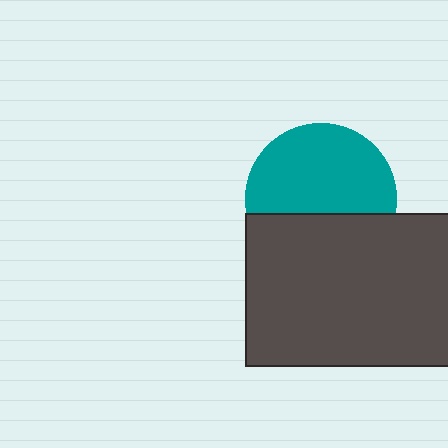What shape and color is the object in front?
The object in front is a dark gray rectangle.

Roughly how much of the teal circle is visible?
About half of it is visible (roughly 62%).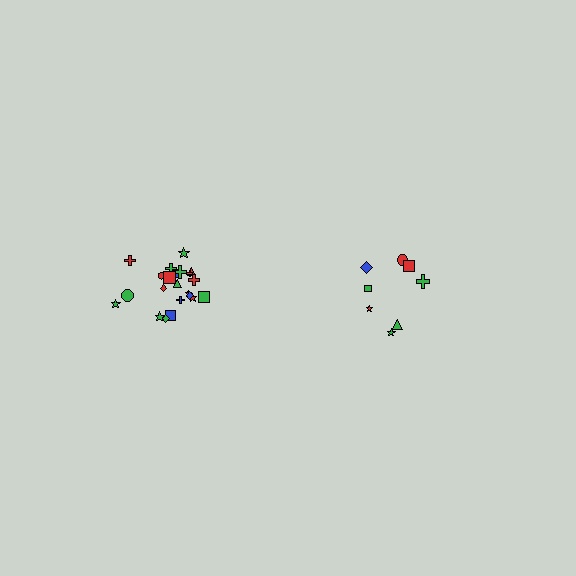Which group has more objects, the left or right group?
The left group.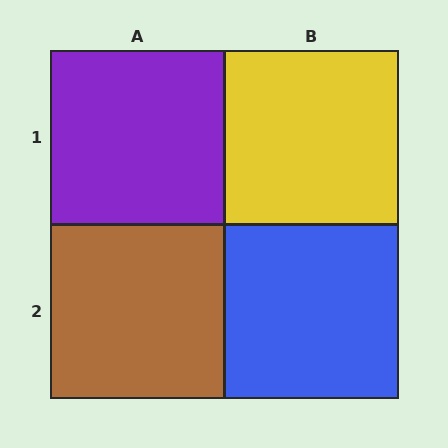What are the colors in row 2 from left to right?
Brown, blue.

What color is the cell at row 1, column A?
Purple.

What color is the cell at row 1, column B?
Yellow.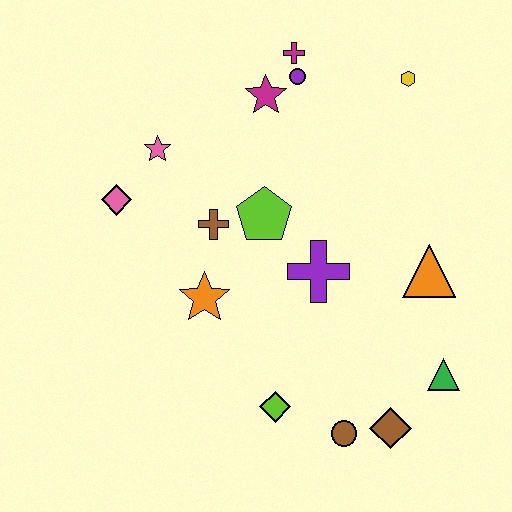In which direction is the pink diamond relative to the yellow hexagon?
The pink diamond is to the left of the yellow hexagon.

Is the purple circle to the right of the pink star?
Yes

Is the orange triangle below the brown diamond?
No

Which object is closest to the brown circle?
The brown diamond is closest to the brown circle.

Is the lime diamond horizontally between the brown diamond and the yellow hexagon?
No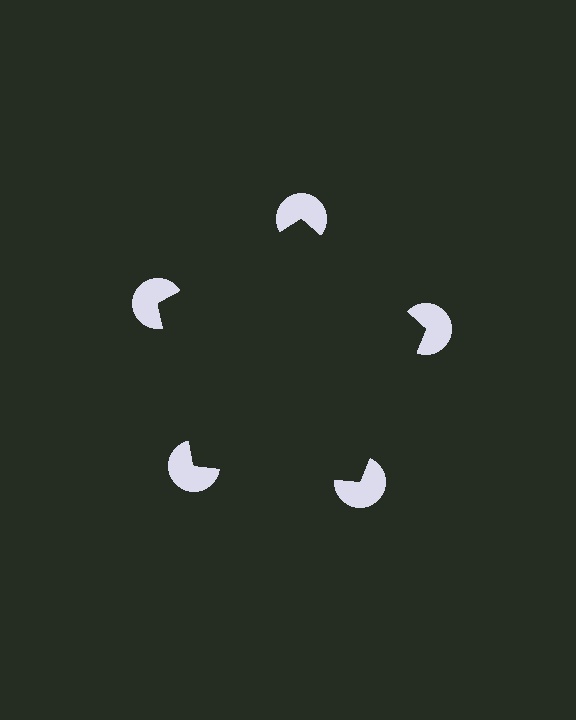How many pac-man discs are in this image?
There are 5 — one at each vertex of the illusory pentagon.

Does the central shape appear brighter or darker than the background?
It typically appears slightly darker than the background, even though no actual brightness change is drawn.